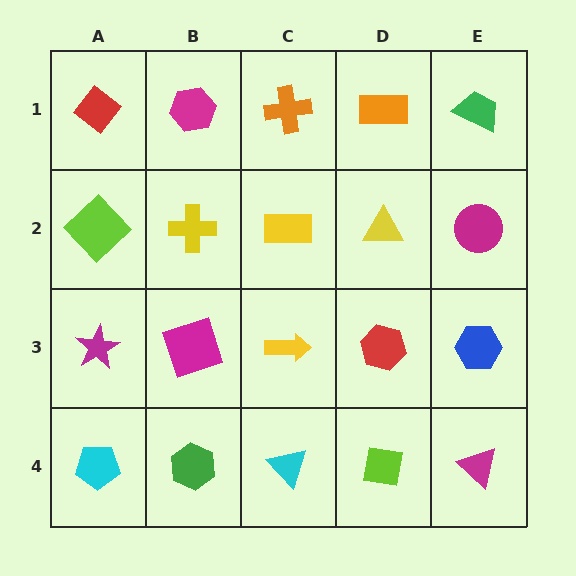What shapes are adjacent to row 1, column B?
A yellow cross (row 2, column B), a red diamond (row 1, column A), an orange cross (row 1, column C).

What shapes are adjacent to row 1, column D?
A yellow triangle (row 2, column D), an orange cross (row 1, column C), a green trapezoid (row 1, column E).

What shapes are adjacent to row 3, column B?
A yellow cross (row 2, column B), a green hexagon (row 4, column B), a magenta star (row 3, column A), a yellow arrow (row 3, column C).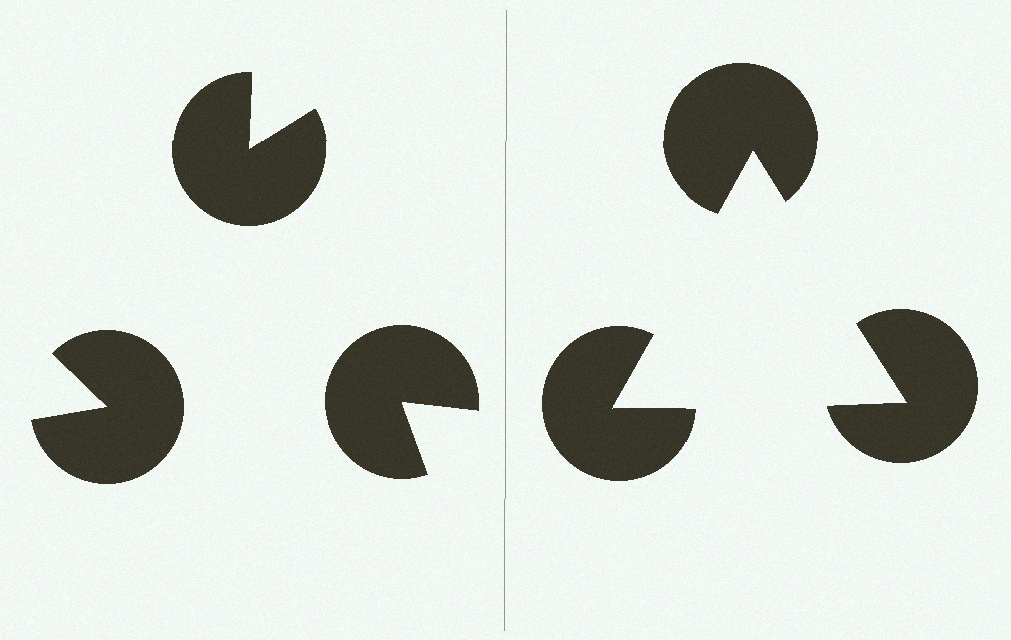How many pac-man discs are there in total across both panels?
6 — 3 on each side.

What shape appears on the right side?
An illusory triangle.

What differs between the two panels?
The pac-man discs are positioned identically on both sides; only the wedge orientations differ. On the right they align to a triangle; on the left they are misaligned.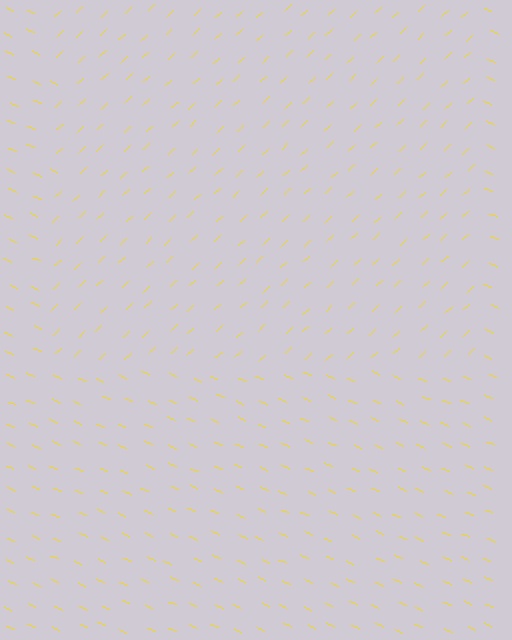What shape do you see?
I see a rectangle.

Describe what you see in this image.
The image is filled with small yellow line segments. A rectangle region in the image has lines oriented differently from the surrounding lines, creating a visible texture boundary.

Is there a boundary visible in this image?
Yes, there is a texture boundary formed by a change in line orientation.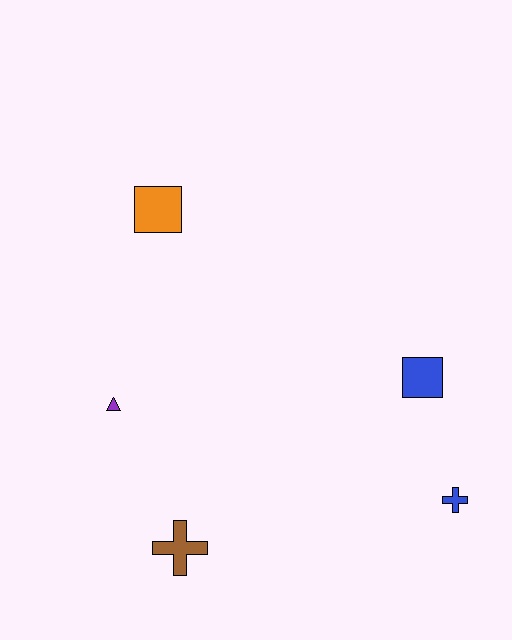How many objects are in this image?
There are 5 objects.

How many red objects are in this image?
There are no red objects.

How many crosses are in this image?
There are 2 crosses.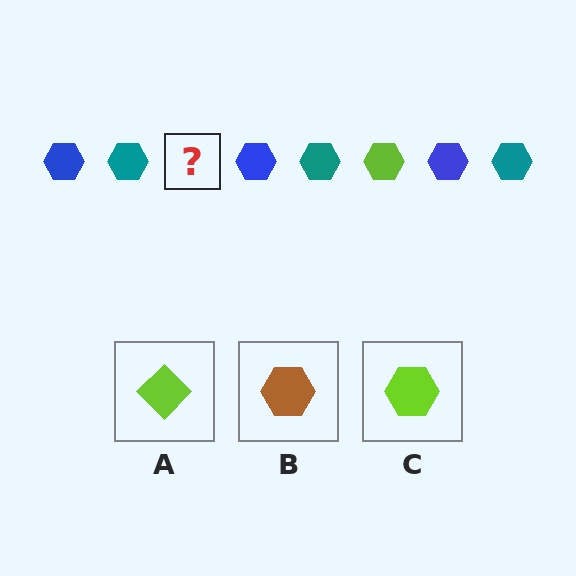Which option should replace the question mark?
Option C.